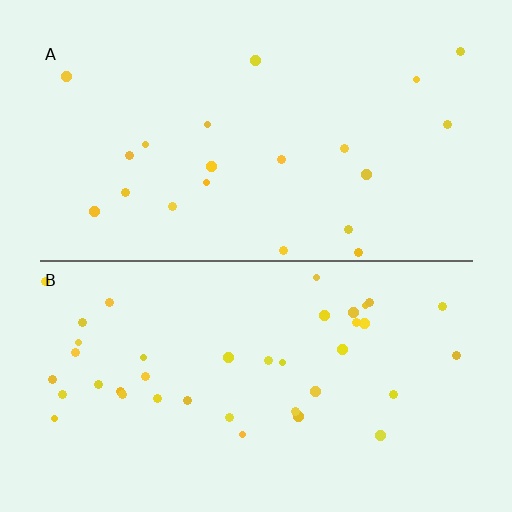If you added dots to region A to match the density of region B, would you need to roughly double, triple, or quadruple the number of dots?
Approximately double.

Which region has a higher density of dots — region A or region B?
B (the bottom).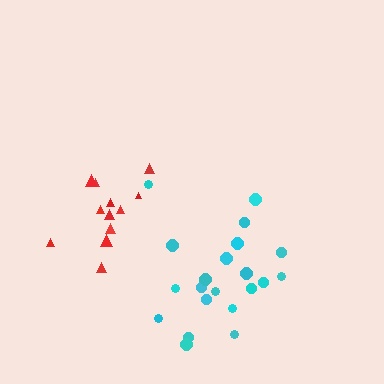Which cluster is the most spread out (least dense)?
Red.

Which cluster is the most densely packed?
Cyan.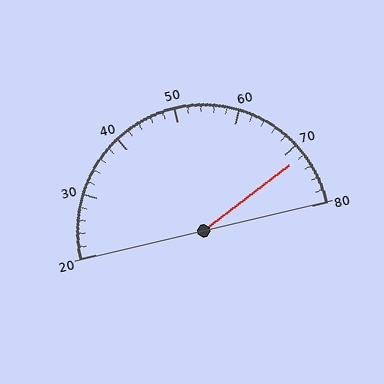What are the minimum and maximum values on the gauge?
The gauge ranges from 20 to 80.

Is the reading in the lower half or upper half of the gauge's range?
The reading is in the upper half of the range (20 to 80).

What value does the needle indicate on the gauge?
The needle indicates approximately 72.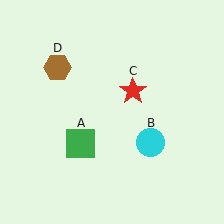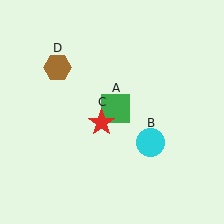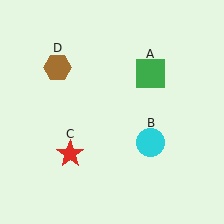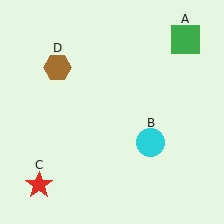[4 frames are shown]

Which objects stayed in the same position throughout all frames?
Cyan circle (object B) and brown hexagon (object D) remained stationary.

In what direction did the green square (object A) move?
The green square (object A) moved up and to the right.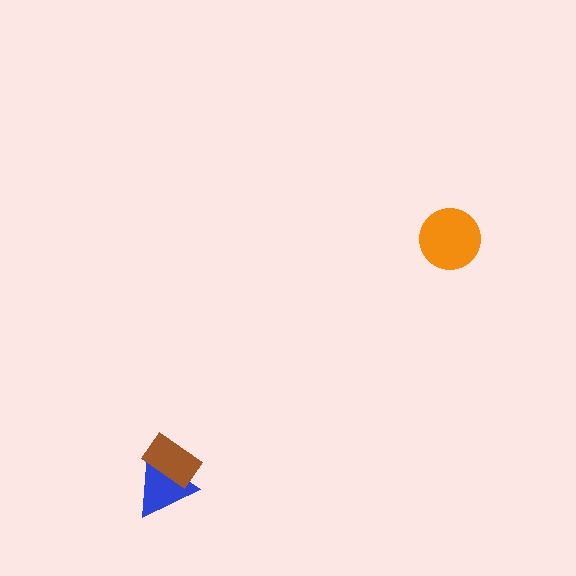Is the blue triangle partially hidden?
Yes, it is partially covered by another shape.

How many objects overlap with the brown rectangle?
1 object overlaps with the brown rectangle.